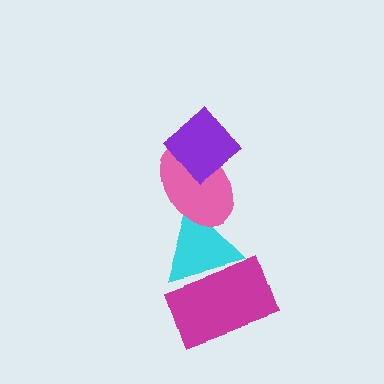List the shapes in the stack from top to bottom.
From top to bottom: the purple diamond, the pink ellipse, the cyan triangle, the magenta rectangle.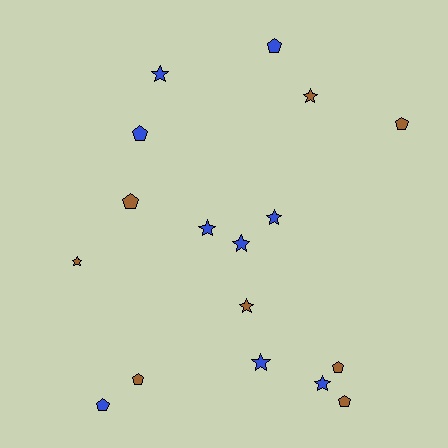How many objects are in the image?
There are 17 objects.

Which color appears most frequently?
Blue, with 9 objects.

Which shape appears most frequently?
Star, with 9 objects.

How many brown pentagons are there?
There are 5 brown pentagons.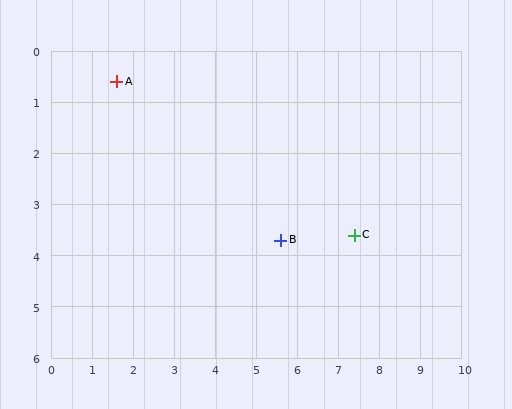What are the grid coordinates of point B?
Point B is at approximately (5.6, 3.7).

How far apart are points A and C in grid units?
Points A and C are about 6.5 grid units apart.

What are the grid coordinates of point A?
Point A is at approximately (1.6, 0.6).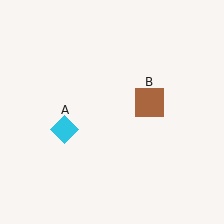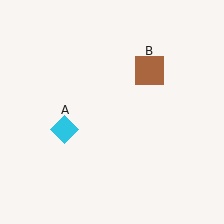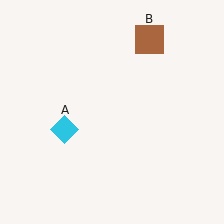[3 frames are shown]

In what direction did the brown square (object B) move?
The brown square (object B) moved up.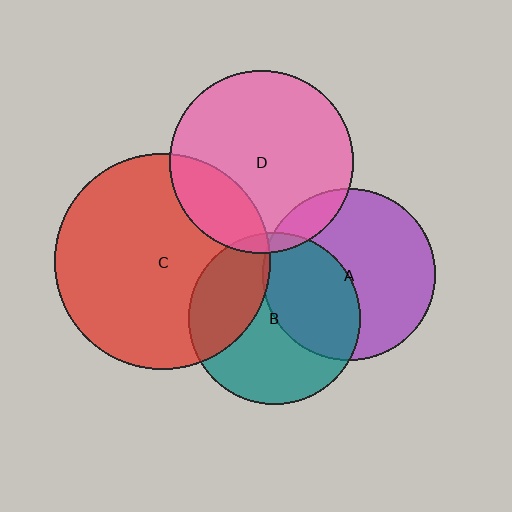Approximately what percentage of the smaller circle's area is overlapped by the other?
Approximately 5%.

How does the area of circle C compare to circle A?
Approximately 1.6 times.